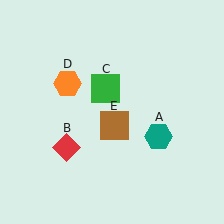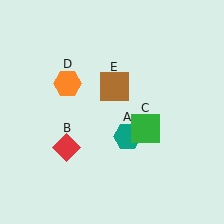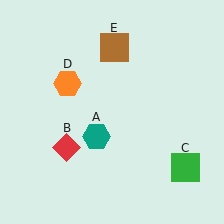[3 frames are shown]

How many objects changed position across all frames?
3 objects changed position: teal hexagon (object A), green square (object C), brown square (object E).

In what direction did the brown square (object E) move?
The brown square (object E) moved up.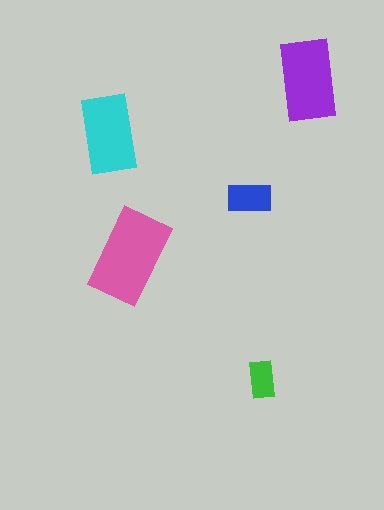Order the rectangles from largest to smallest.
the pink one, the purple one, the cyan one, the blue one, the green one.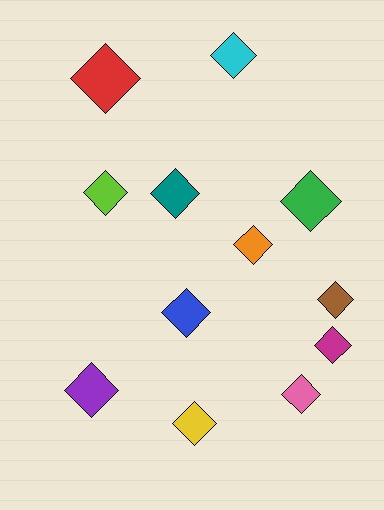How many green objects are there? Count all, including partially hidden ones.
There is 1 green object.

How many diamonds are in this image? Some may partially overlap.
There are 12 diamonds.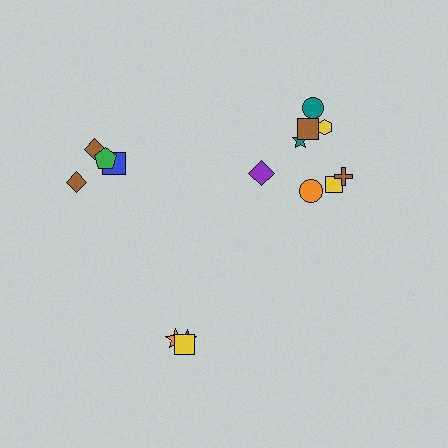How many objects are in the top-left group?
There are 4 objects.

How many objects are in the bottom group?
There are 3 objects.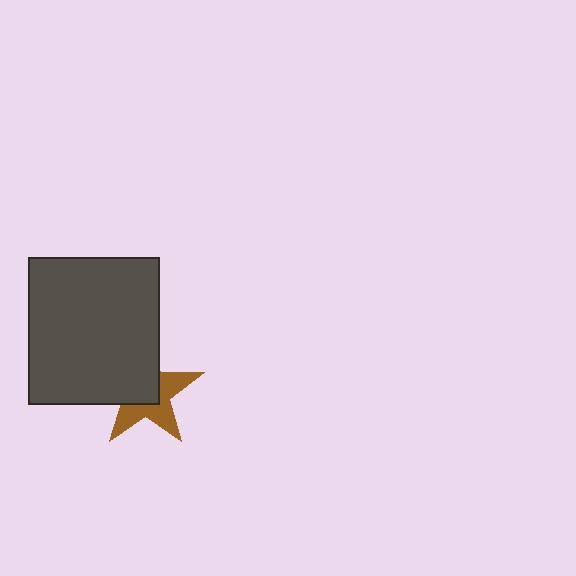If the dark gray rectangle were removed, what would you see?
You would see the complete brown star.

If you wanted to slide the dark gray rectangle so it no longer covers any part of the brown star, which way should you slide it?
Slide it toward the upper-left — that is the most direct way to separate the two shapes.